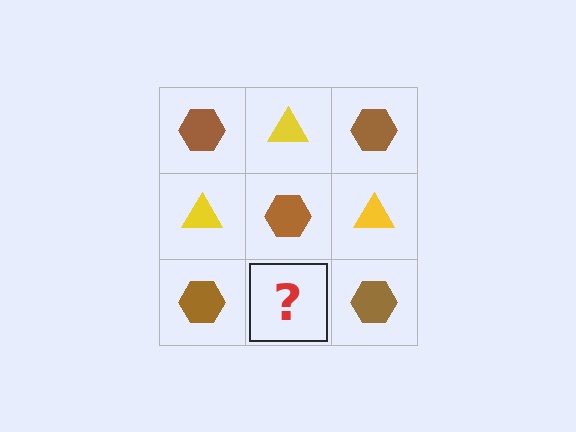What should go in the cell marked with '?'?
The missing cell should contain a yellow triangle.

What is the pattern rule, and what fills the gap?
The rule is that it alternates brown hexagon and yellow triangle in a checkerboard pattern. The gap should be filled with a yellow triangle.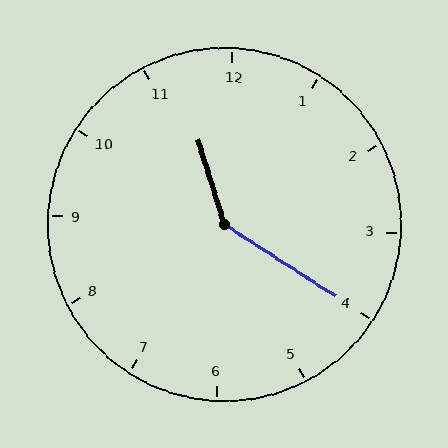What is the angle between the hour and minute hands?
Approximately 140 degrees.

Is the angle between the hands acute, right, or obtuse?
It is obtuse.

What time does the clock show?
11:20.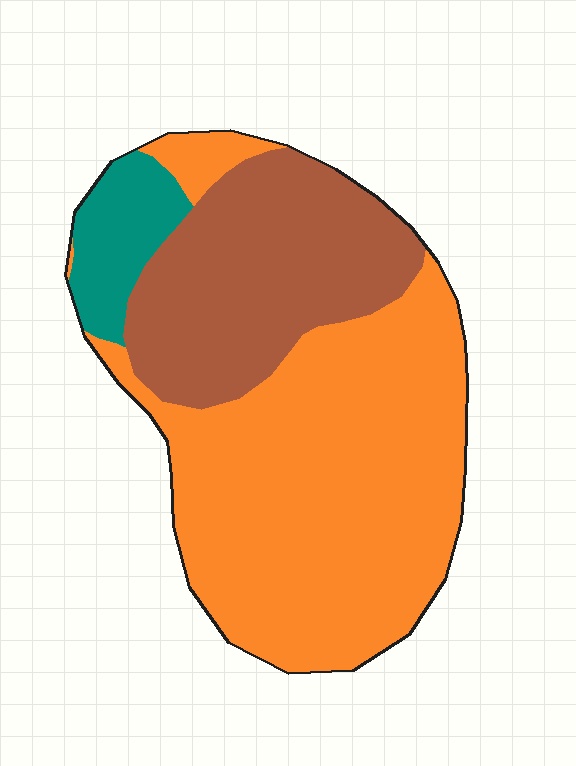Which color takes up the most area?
Orange, at roughly 60%.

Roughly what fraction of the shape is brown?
Brown takes up about one third (1/3) of the shape.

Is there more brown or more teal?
Brown.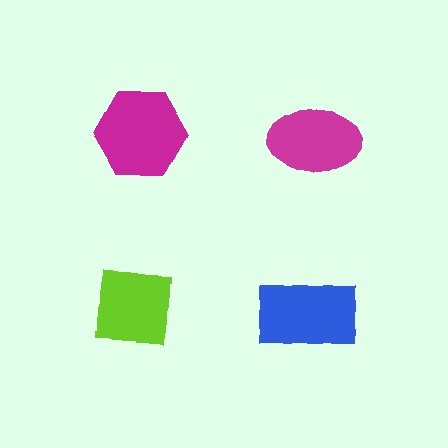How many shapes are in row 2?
2 shapes.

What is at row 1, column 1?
A magenta hexagon.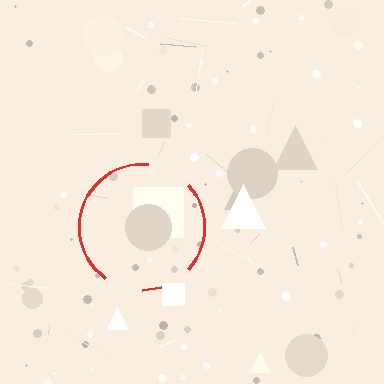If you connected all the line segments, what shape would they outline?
They would outline a circle.